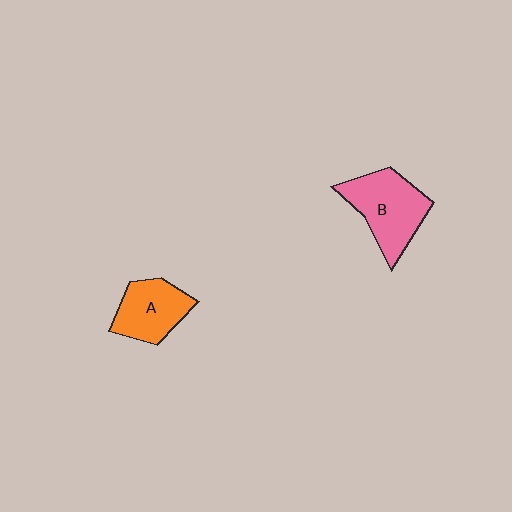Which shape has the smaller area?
Shape A (orange).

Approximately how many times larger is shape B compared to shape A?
Approximately 1.3 times.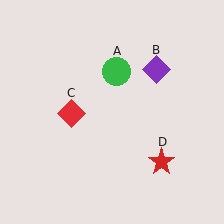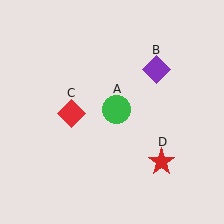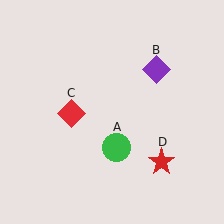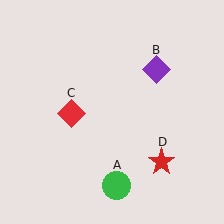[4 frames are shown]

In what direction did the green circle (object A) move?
The green circle (object A) moved down.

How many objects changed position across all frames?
1 object changed position: green circle (object A).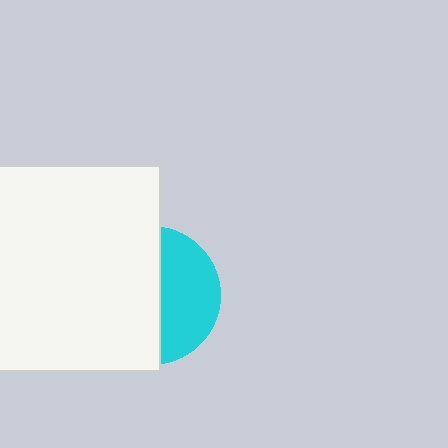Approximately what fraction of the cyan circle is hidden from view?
Roughly 60% of the cyan circle is hidden behind the white square.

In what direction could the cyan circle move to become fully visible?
The cyan circle could move right. That would shift it out from behind the white square entirely.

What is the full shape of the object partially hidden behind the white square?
The partially hidden object is a cyan circle.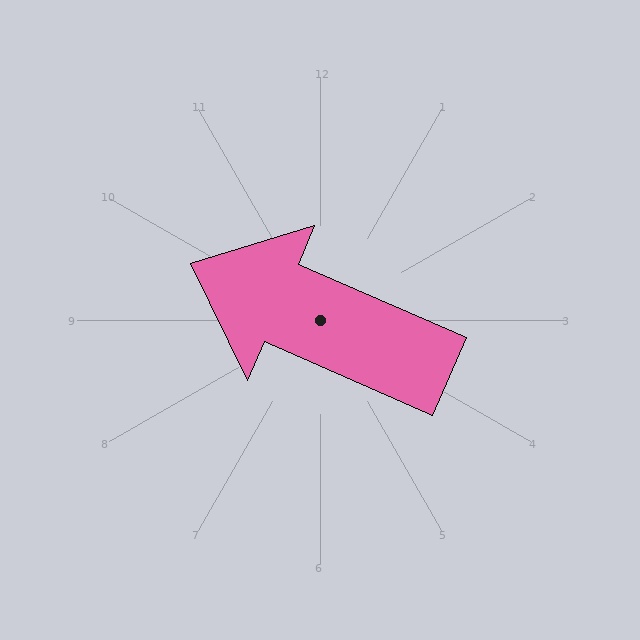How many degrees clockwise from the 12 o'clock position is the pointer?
Approximately 293 degrees.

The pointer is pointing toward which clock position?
Roughly 10 o'clock.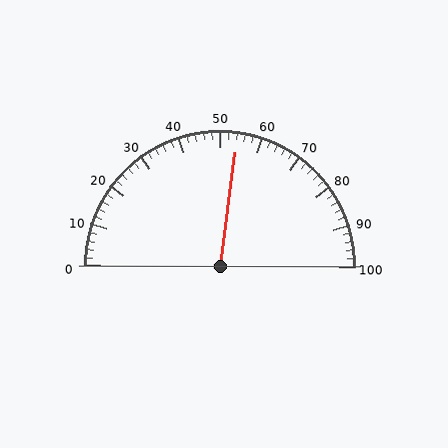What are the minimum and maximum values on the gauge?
The gauge ranges from 0 to 100.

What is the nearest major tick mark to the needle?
The nearest major tick mark is 50.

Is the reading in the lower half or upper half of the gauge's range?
The reading is in the upper half of the range (0 to 100).